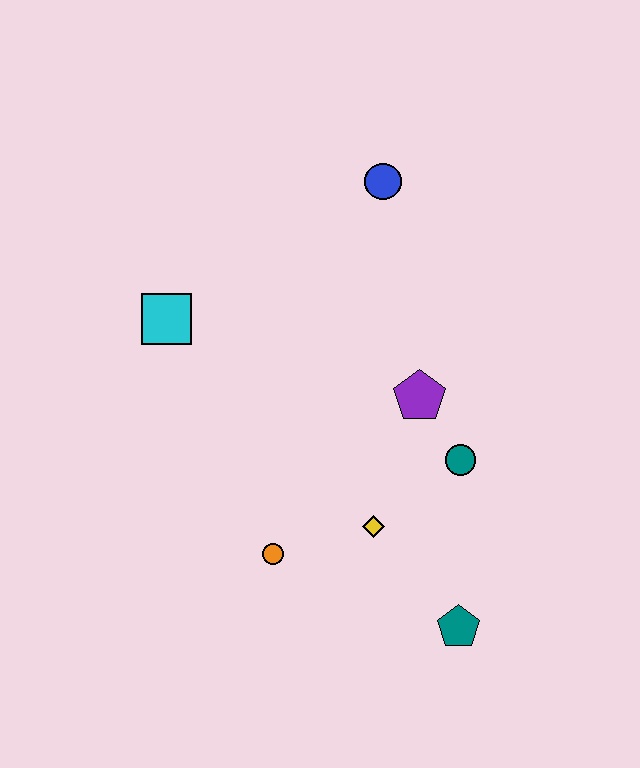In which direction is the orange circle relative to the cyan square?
The orange circle is below the cyan square.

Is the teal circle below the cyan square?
Yes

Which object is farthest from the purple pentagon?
The cyan square is farthest from the purple pentagon.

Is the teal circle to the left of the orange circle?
No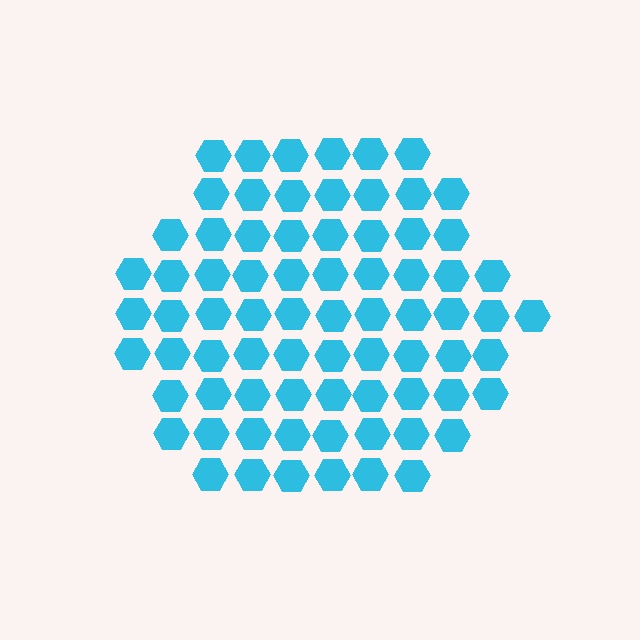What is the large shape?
The large shape is a hexagon.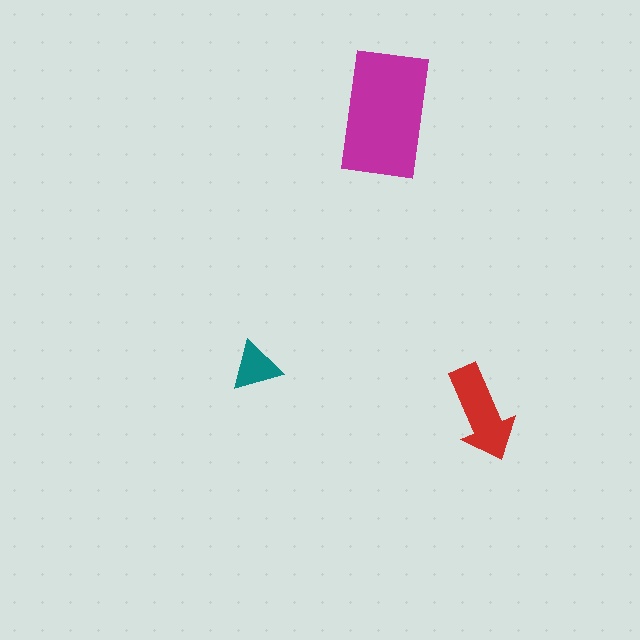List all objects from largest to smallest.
The magenta rectangle, the red arrow, the teal triangle.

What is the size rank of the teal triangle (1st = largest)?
3rd.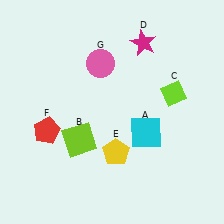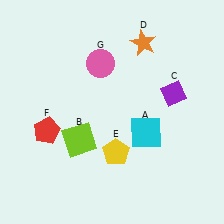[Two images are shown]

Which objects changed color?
C changed from lime to purple. D changed from magenta to orange.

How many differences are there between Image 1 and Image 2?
There are 2 differences between the two images.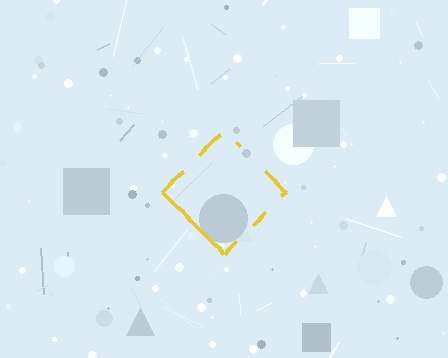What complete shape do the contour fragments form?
The contour fragments form a diamond.